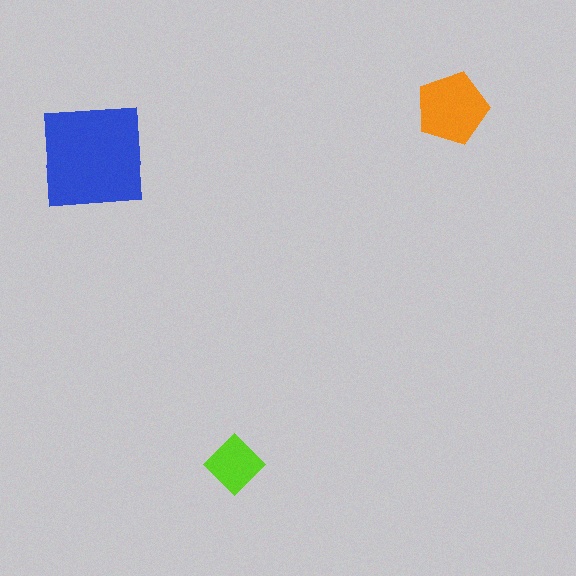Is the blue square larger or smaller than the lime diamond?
Larger.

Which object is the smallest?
The lime diamond.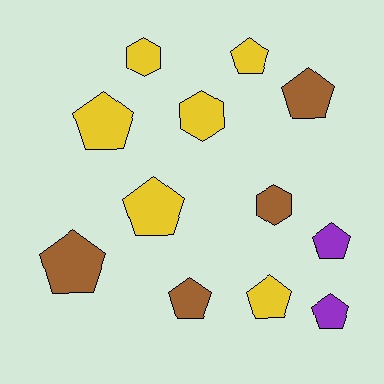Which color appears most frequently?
Yellow, with 6 objects.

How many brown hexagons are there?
There is 1 brown hexagon.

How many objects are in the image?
There are 12 objects.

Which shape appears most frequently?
Pentagon, with 9 objects.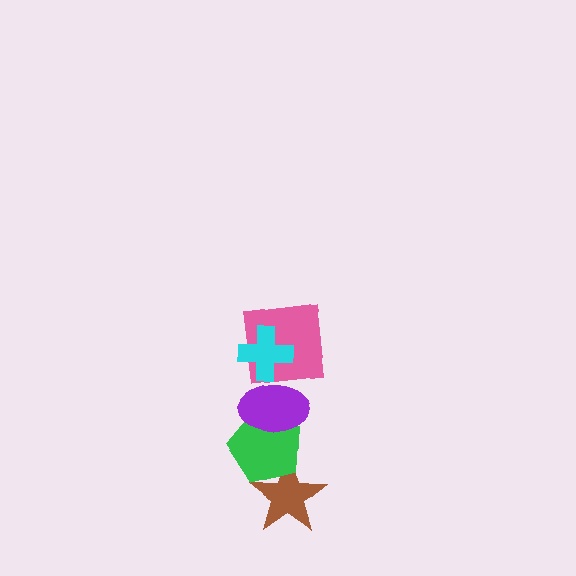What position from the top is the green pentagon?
The green pentagon is 4th from the top.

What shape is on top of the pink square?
The cyan cross is on top of the pink square.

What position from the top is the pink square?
The pink square is 2nd from the top.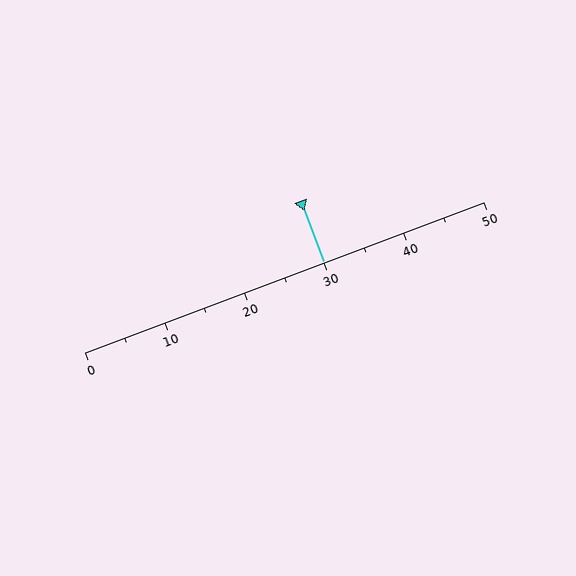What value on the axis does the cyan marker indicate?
The marker indicates approximately 30.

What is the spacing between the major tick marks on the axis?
The major ticks are spaced 10 apart.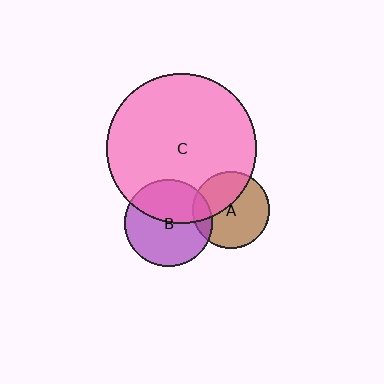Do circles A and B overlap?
Yes.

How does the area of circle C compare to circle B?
Approximately 3.0 times.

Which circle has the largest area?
Circle C (pink).